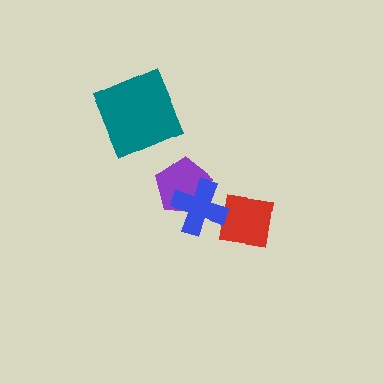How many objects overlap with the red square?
1 object overlaps with the red square.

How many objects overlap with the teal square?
0 objects overlap with the teal square.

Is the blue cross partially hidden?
No, no other shape covers it.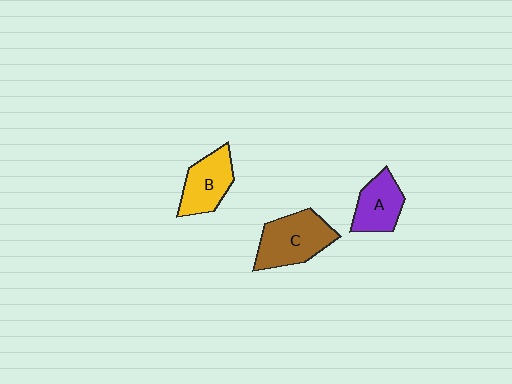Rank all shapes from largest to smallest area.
From largest to smallest: C (brown), B (yellow), A (purple).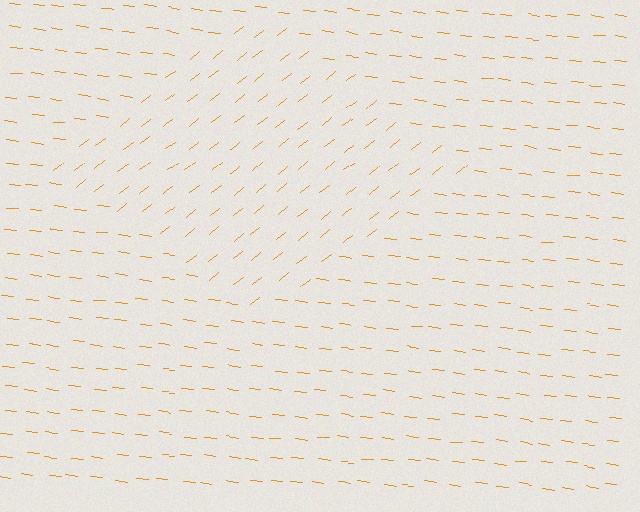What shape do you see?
I see a diamond.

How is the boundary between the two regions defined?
The boundary is defined purely by a change in line orientation (approximately 45 degrees difference). All lines are the same color and thickness.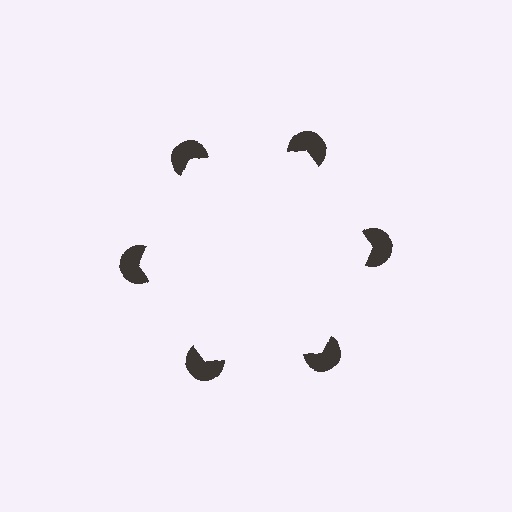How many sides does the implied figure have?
6 sides.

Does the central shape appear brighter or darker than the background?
It typically appears slightly brighter than the background, even though no actual brightness change is drawn.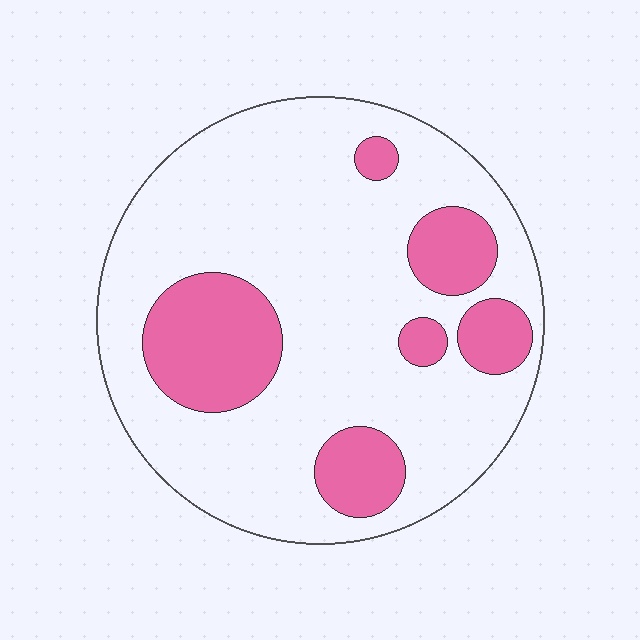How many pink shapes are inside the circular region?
6.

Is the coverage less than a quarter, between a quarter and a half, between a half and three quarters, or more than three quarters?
Less than a quarter.